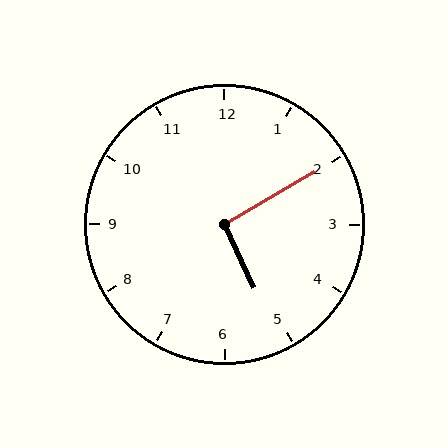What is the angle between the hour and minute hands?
Approximately 95 degrees.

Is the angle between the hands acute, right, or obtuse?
It is right.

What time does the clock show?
5:10.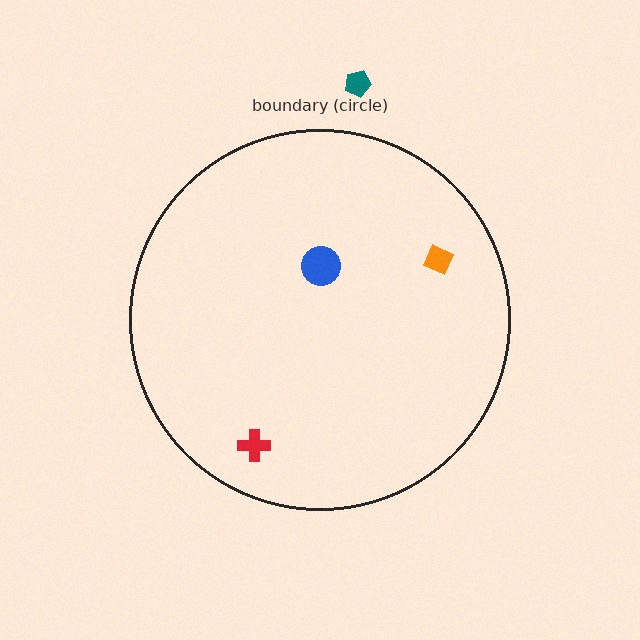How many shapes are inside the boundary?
3 inside, 1 outside.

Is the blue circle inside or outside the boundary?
Inside.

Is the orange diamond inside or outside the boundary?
Inside.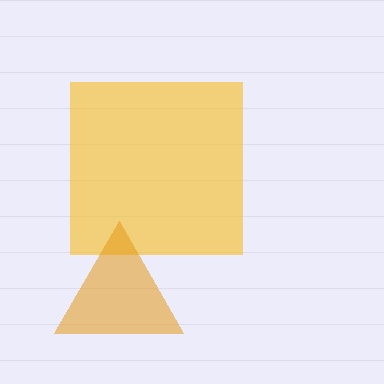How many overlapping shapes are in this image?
There are 2 overlapping shapes in the image.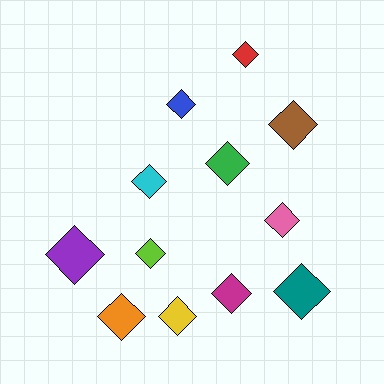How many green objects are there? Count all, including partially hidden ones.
There is 1 green object.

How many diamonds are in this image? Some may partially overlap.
There are 12 diamonds.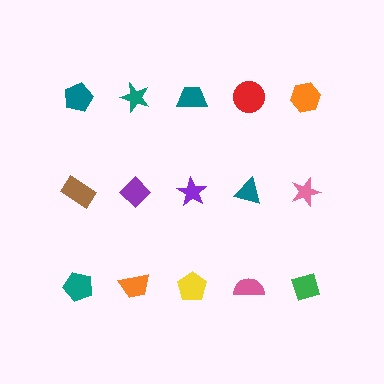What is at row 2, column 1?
A brown rectangle.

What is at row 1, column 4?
A red circle.